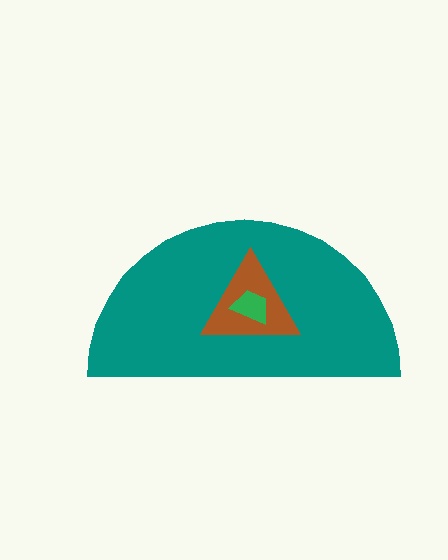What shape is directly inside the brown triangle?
The green trapezoid.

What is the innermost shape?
The green trapezoid.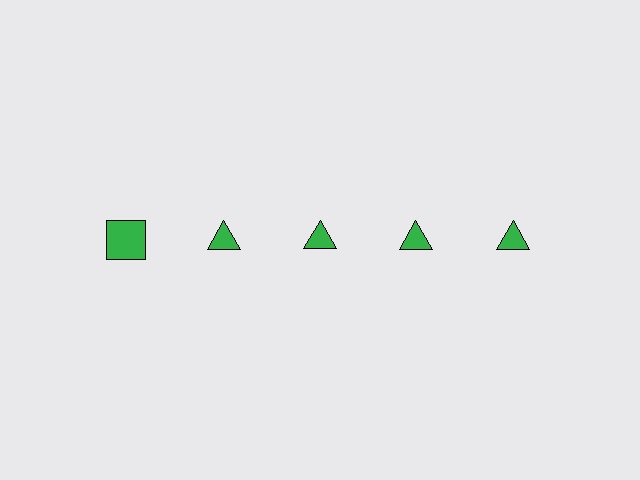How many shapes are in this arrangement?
There are 5 shapes arranged in a grid pattern.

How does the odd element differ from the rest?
It has a different shape: square instead of triangle.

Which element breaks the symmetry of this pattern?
The green square in the top row, leftmost column breaks the symmetry. All other shapes are green triangles.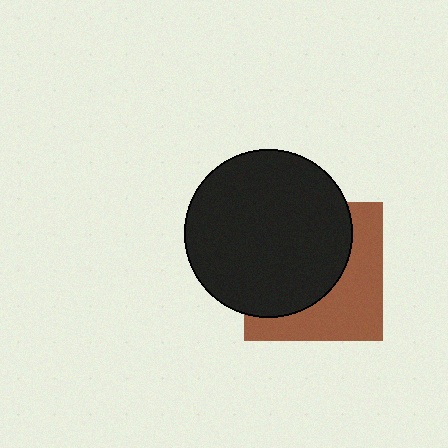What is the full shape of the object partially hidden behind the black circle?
The partially hidden object is a brown square.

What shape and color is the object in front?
The object in front is a black circle.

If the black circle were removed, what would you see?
You would see the complete brown square.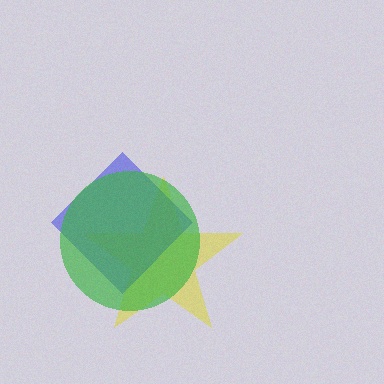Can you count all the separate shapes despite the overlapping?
Yes, there are 3 separate shapes.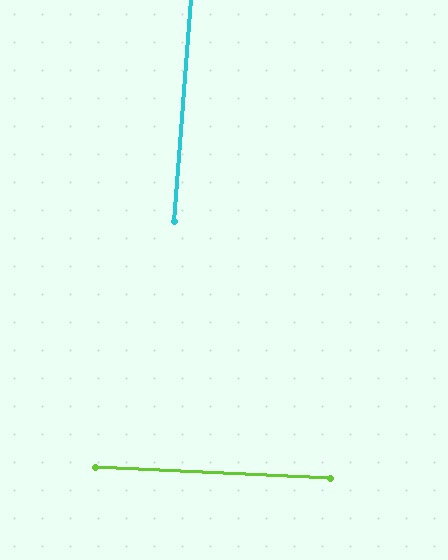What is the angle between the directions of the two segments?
Approximately 88 degrees.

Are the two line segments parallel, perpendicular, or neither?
Perpendicular — they meet at approximately 88°.